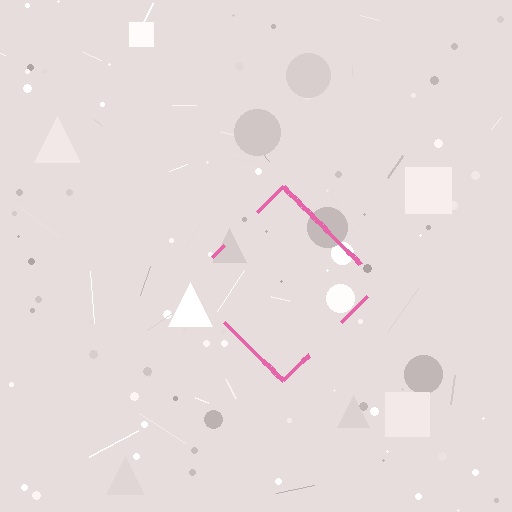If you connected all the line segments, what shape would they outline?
They would outline a diamond.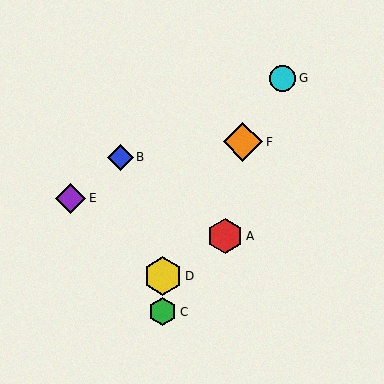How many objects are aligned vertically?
2 objects (C, D) are aligned vertically.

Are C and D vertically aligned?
Yes, both are at x≈163.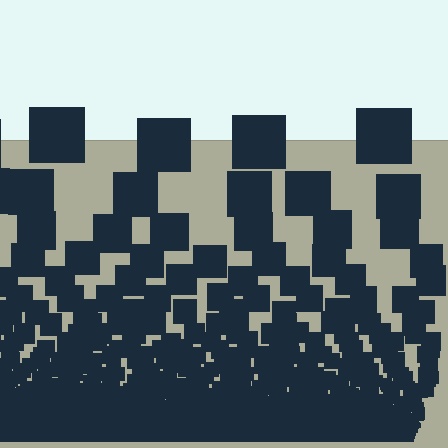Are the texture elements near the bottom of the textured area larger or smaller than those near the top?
Smaller. The gradient is inverted — elements near the bottom are smaller and denser.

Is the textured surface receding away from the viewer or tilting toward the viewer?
The surface appears to tilt toward the viewer. Texture elements get larger and sparser toward the top.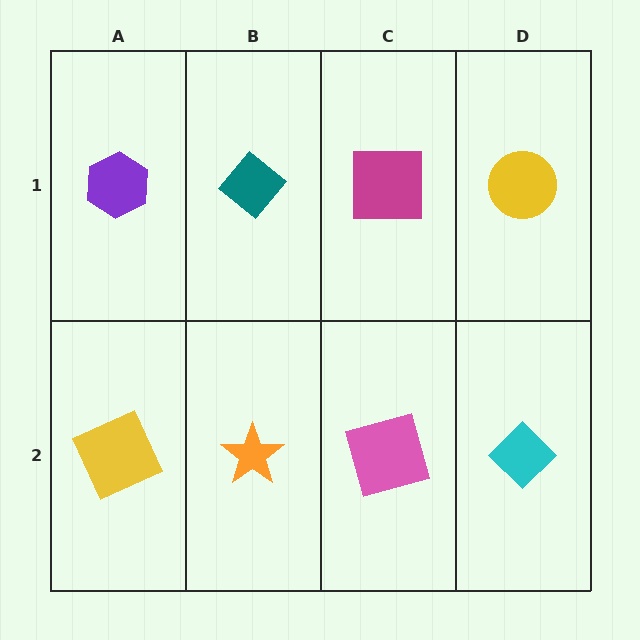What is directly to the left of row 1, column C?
A teal diamond.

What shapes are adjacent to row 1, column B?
An orange star (row 2, column B), a purple hexagon (row 1, column A), a magenta square (row 1, column C).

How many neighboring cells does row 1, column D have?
2.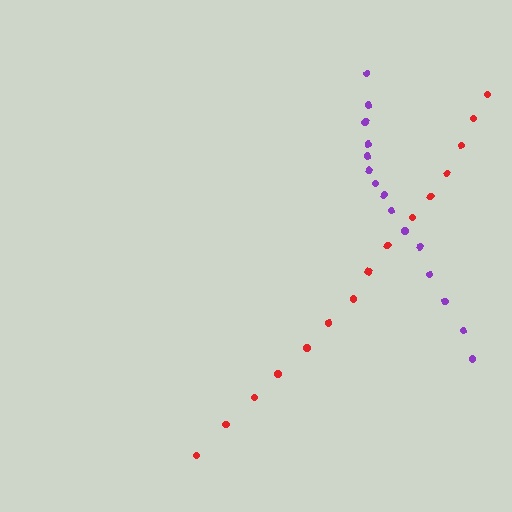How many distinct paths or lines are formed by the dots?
There are 2 distinct paths.